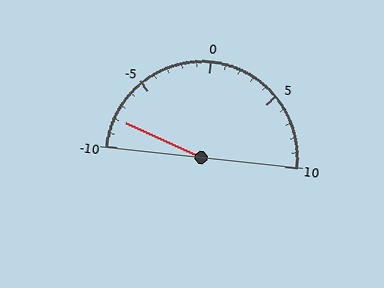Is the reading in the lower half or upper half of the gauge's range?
The reading is in the lower half of the range (-10 to 10).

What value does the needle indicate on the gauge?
The needle indicates approximately -8.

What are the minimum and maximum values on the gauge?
The gauge ranges from -10 to 10.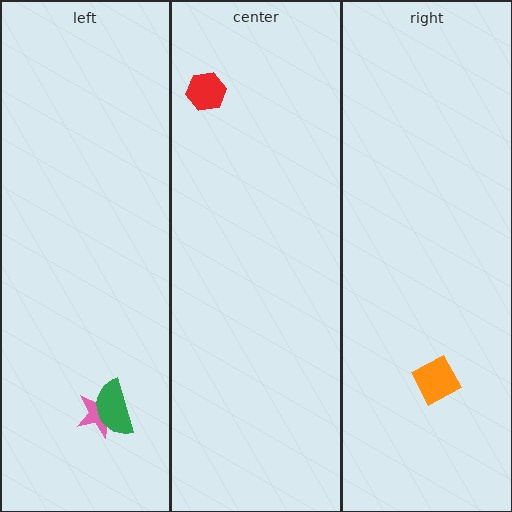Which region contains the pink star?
The left region.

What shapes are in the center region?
The red hexagon.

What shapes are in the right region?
The orange square.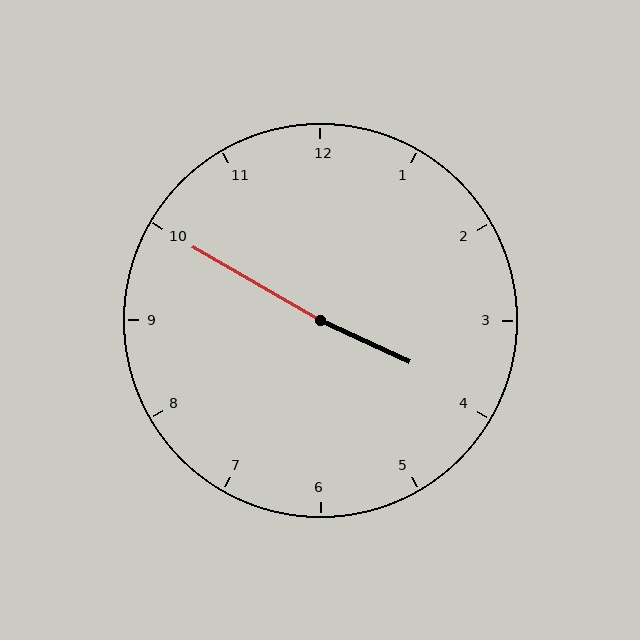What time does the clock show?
3:50.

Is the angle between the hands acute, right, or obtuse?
It is obtuse.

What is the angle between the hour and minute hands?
Approximately 175 degrees.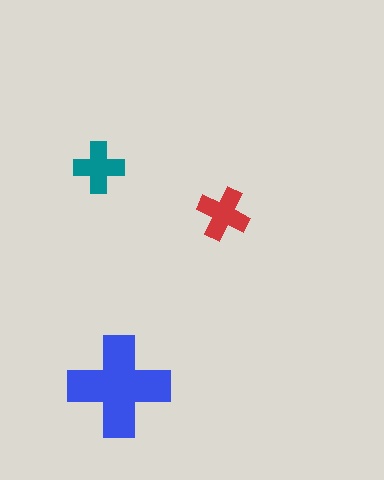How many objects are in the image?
There are 3 objects in the image.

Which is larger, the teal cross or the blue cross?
The blue one.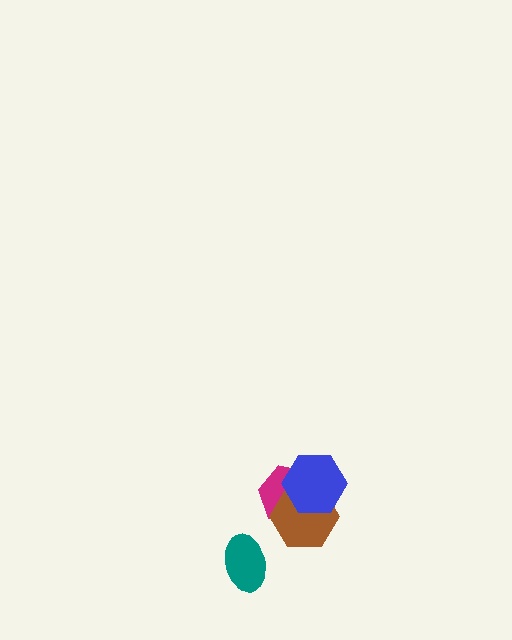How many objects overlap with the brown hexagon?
2 objects overlap with the brown hexagon.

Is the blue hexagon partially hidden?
No, no other shape covers it.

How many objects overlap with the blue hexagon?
2 objects overlap with the blue hexagon.